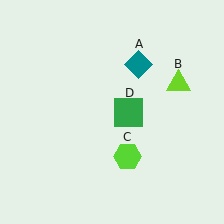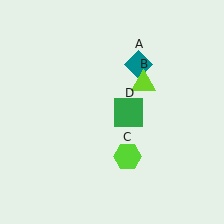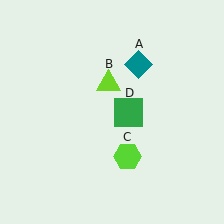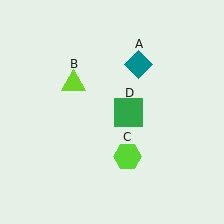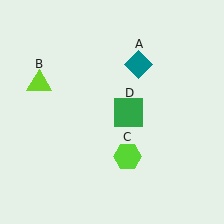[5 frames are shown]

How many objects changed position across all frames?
1 object changed position: lime triangle (object B).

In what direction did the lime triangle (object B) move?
The lime triangle (object B) moved left.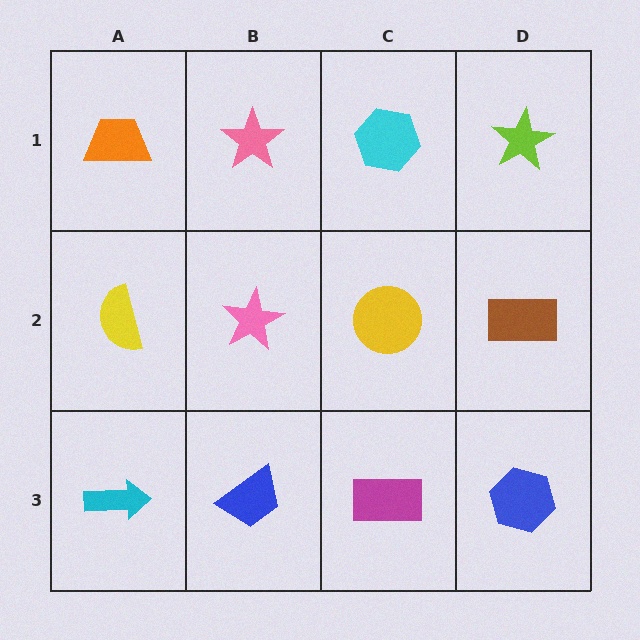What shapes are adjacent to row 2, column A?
An orange trapezoid (row 1, column A), a cyan arrow (row 3, column A), a pink star (row 2, column B).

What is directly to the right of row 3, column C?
A blue hexagon.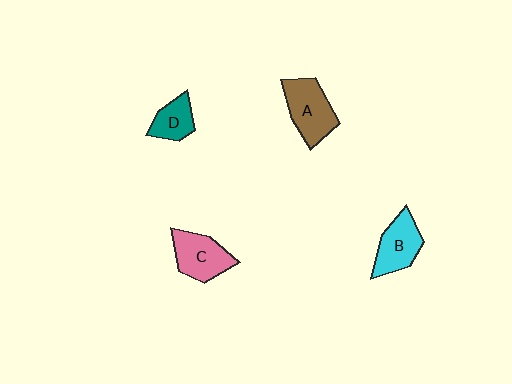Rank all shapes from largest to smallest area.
From largest to smallest: A (brown), C (pink), B (cyan), D (teal).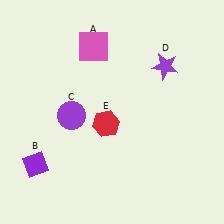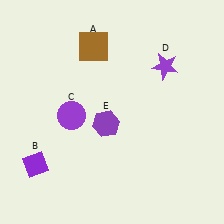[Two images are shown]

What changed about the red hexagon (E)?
In Image 1, E is red. In Image 2, it changed to purple.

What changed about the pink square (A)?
In Image 1, A is pink. In Image 2, it changed to brown.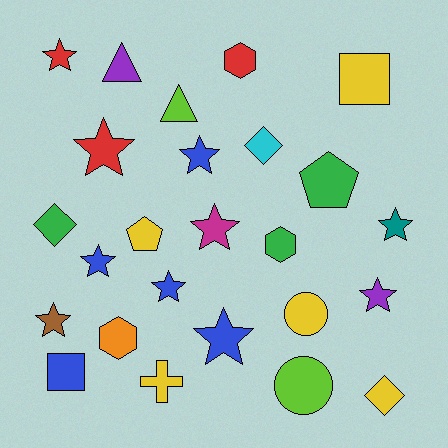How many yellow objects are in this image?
There are 5 yellow objects.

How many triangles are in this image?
There are 2 triangles.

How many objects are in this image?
There are 25 objects.